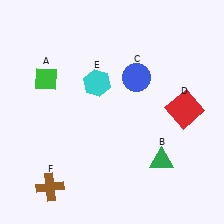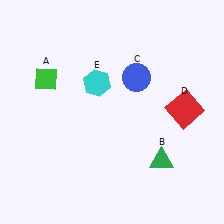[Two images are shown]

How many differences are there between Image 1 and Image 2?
There is 1 difference between the two images.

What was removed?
The brown cross (F) was removed in Image 2.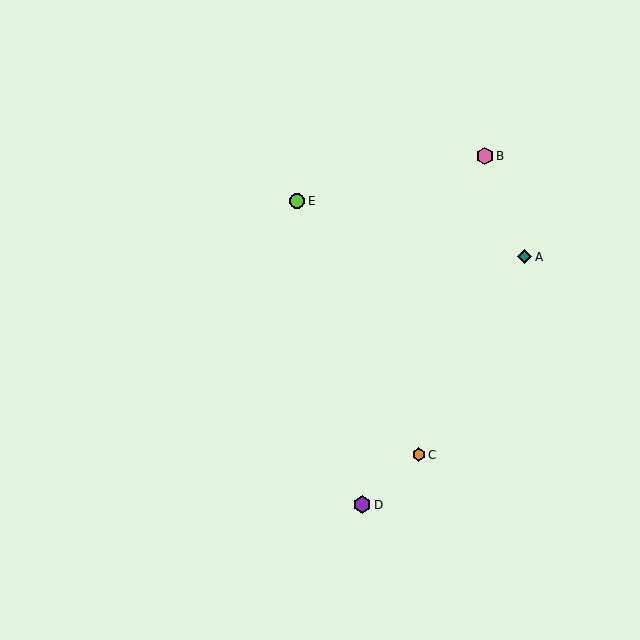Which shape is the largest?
The purple hexagon (labeled D) is the largest.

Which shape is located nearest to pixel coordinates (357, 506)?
The purple hexagon (labeled D) at (362, 505) is nearest to that location.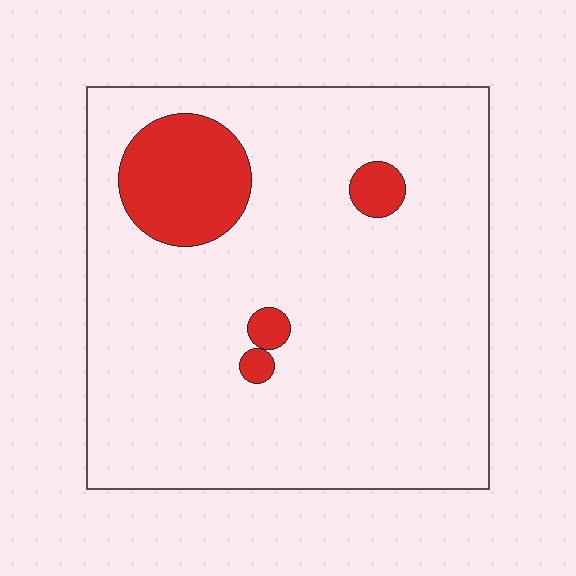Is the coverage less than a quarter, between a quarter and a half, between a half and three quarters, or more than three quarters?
Less than a quarter.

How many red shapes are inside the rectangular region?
4.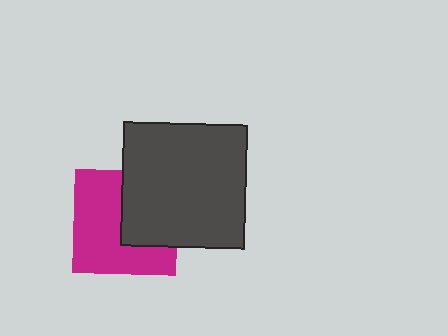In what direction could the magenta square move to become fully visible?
The magenta square could move left. That would shift it out from behind the dark gray square entirely.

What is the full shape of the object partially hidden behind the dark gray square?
The partially hidden object is a magenta square.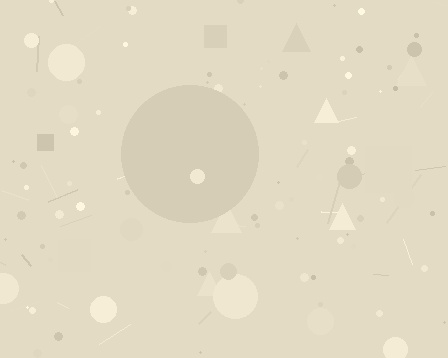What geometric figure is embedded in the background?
A circle is embedded in the background.